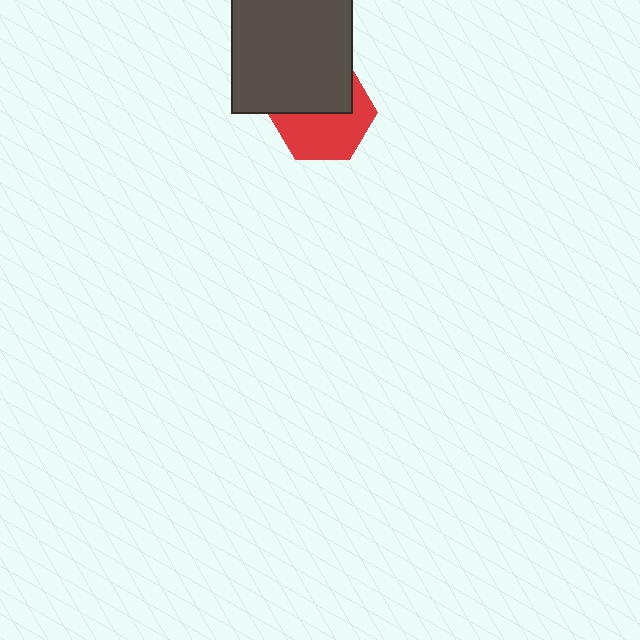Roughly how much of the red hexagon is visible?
About half of it is visible (roughly 55%).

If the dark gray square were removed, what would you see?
You would see the complete red hexagon.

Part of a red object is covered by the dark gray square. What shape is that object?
It is a hexagon.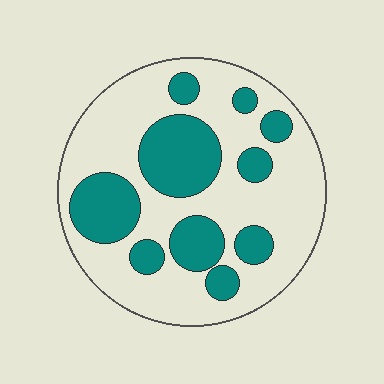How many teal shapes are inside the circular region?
10.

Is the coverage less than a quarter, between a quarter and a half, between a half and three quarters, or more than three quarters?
Between a quarter and a half.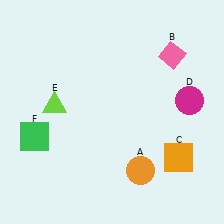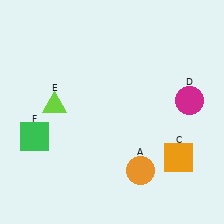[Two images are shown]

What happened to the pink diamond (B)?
The pink diamond (B) was removed in Image 2. It was in the top-right area of Image 1.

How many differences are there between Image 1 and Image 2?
There is 1 difference between the two images.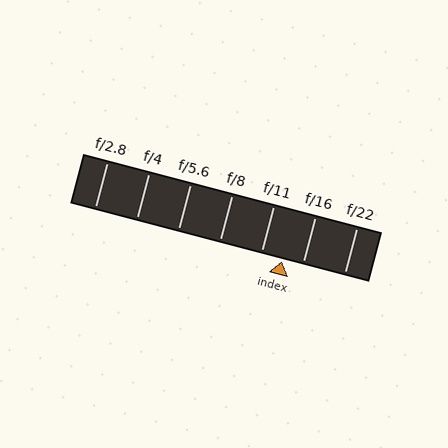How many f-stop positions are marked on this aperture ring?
There are 7 f-stop positions marked.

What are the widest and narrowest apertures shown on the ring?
The widest aperture shown is f/2.8 and the narrowest is f/22.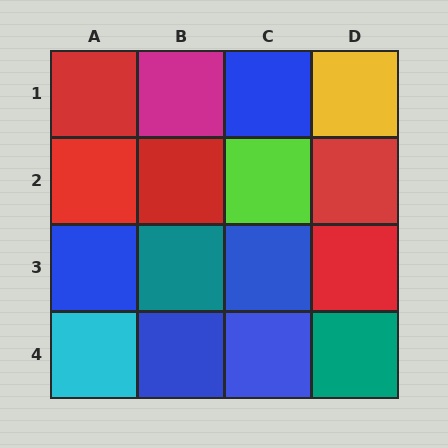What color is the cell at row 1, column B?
Magenta.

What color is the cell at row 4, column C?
Blue.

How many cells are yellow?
1 cell is yellow.